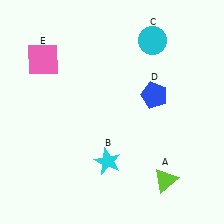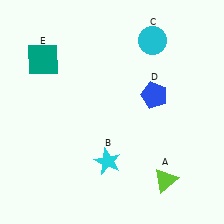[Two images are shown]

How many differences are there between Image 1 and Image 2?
There is 1 difference between the two images.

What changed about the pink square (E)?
In Image 1, E is pink. In Image 2, it changed to teal.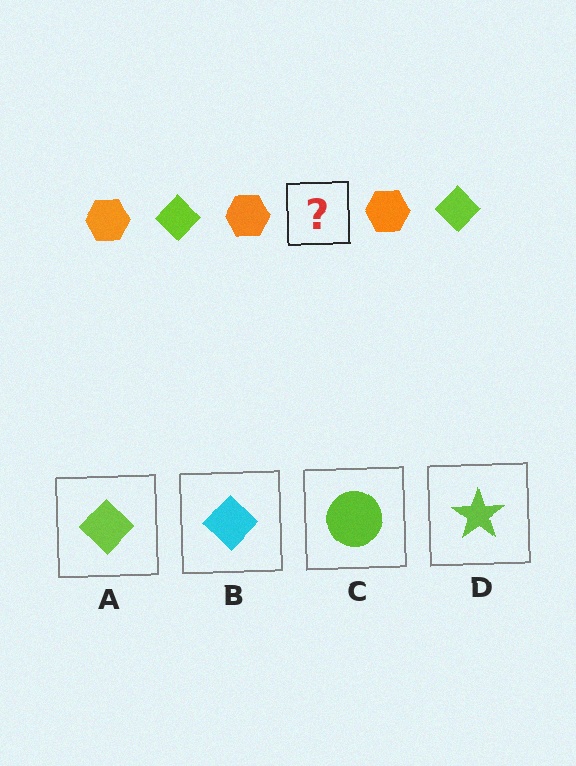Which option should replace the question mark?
Option A.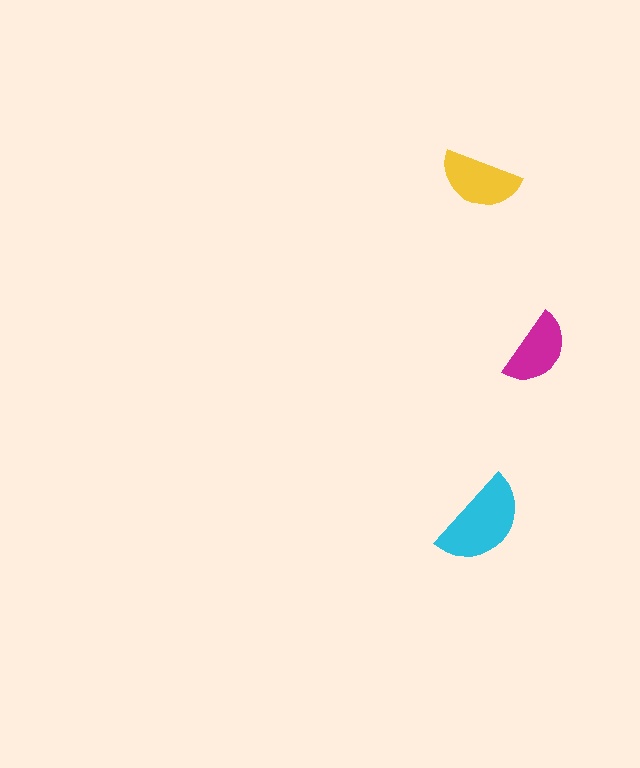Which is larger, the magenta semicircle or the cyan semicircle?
The cyan one.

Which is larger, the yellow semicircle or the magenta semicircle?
The yellow one.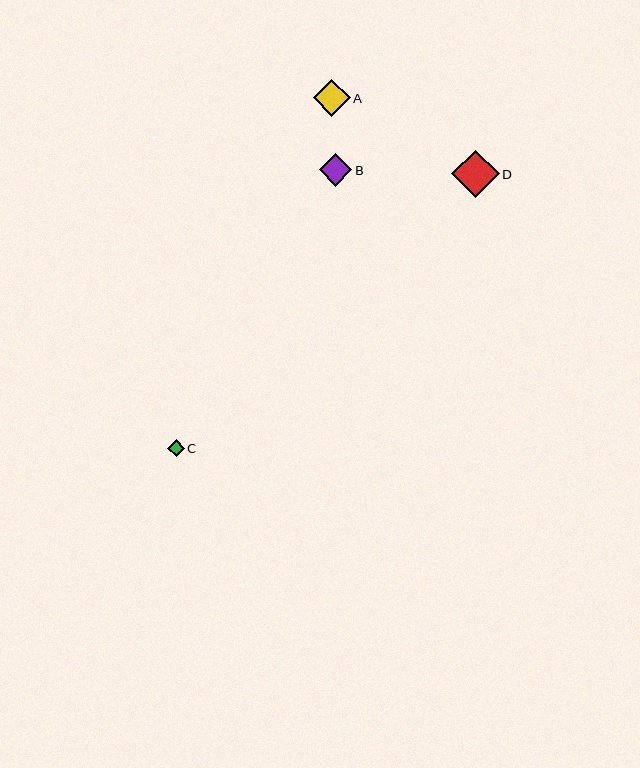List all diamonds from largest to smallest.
From largest to smallest: D, A, B, C.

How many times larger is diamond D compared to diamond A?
Diamond D is approximately 1.3 times the size of diamond A.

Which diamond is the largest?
Diamond D is the largest with a size of approximately 47 pixels.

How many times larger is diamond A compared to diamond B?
Diamond A is approximately 1.1 times the size of diamond B.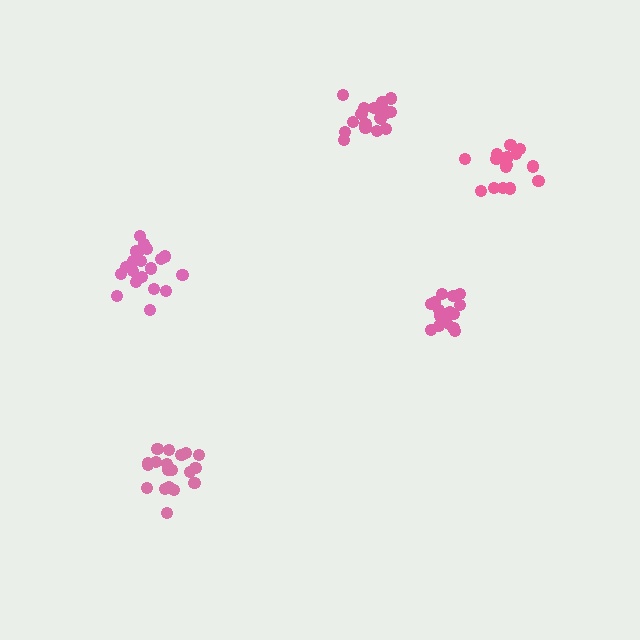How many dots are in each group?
Group 1: 19 dots, Group 2: 20 dots, Group 3: 15 dots, Group 4: 19 dots, Group 5: 15 dots (88 total).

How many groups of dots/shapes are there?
There are 5 groups.